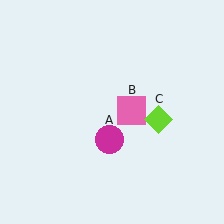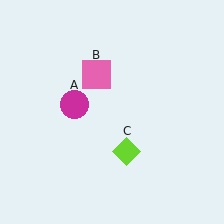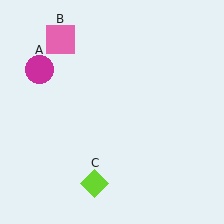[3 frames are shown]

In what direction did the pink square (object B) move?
The pink square (object B) moved up and to the left.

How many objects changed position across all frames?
3 objects changed position: magenta circle (object A), pink square (object B), lime diamond (object C).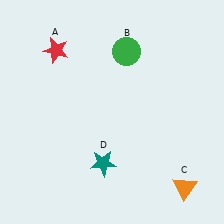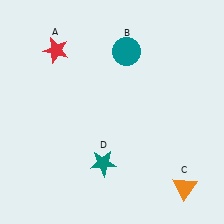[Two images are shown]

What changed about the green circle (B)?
In Image 1, B is green. In Image 2, it changed to teal.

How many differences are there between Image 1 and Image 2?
There is 1 difference between the two images.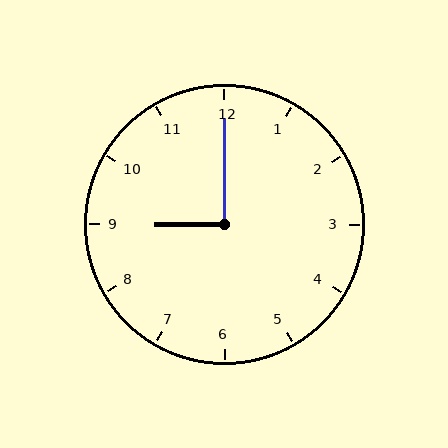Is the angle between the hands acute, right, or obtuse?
It is right.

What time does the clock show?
9:00.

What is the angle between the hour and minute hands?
Approximately 90 degrees.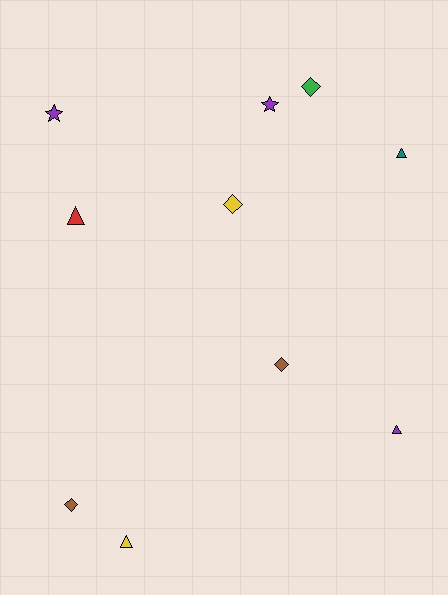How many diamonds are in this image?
There are 4 diamonds.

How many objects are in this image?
There are 10 objects.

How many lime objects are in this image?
There are no lime objects.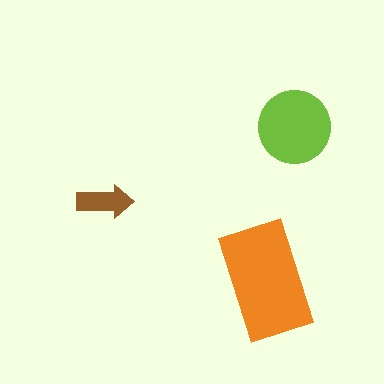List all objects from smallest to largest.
The brown arrow, the lime circle, the orange rectangle.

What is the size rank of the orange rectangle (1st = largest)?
1st.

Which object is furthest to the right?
The lime circle is rightmost.